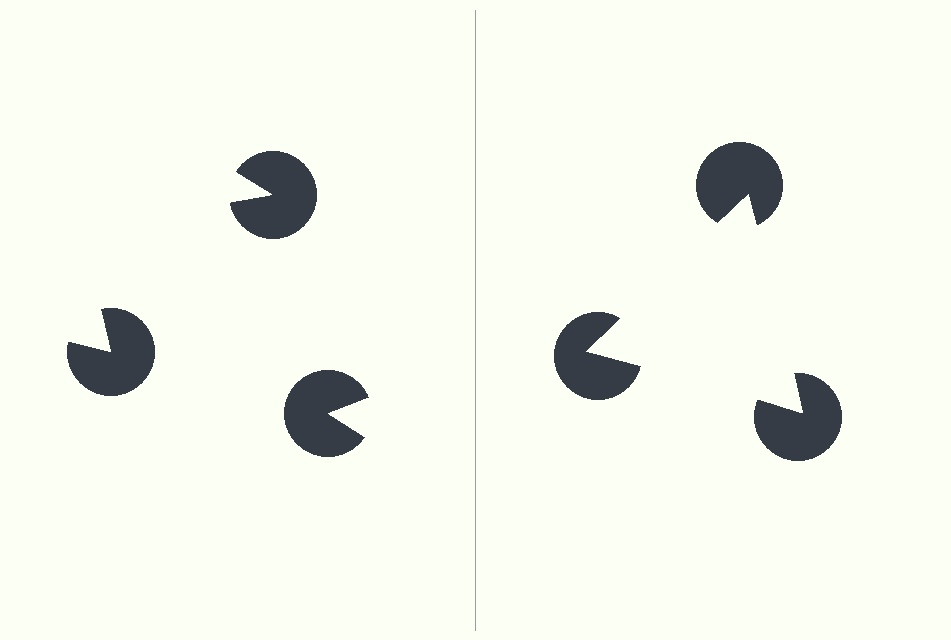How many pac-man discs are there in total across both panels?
6 — 3 on each side.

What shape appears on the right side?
An illusory triangle.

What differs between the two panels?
The pac-man discs are positioned identically on both sides; only the wedge orientations differ. On the right they align to a triangle; on the left they are misaligned.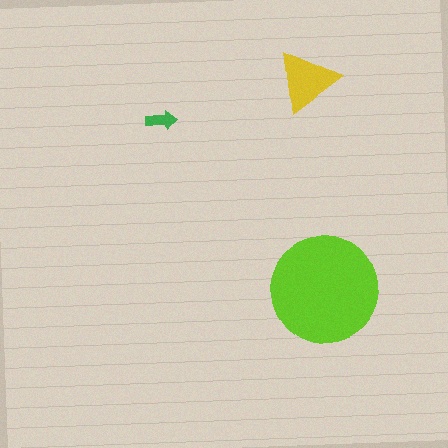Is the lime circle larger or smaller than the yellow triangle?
Larger.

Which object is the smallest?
The green arrow.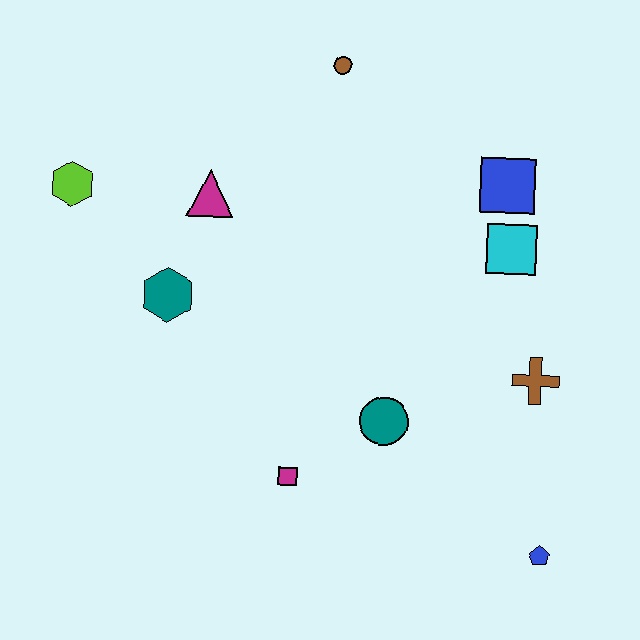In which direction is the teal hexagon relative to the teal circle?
The teal hexagon is to the left of the teal circle.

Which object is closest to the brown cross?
The cyan square is closest to the brown cross.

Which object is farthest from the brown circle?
The blue pentagon is farthest from the brown circle.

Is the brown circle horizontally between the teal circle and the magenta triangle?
Yes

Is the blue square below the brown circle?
Yes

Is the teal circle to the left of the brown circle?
No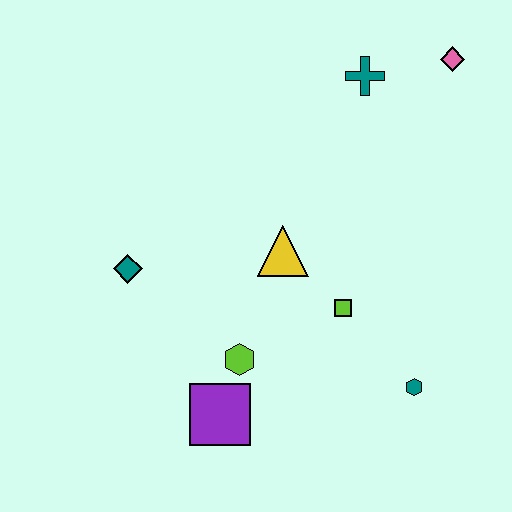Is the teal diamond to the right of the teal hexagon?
No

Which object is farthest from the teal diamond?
The pink diamond is farthest from the teal diamond.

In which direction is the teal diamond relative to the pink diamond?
The teal diamond is to the left of the pink diamond.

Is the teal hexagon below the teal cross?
Yes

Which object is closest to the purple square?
The lime hexagon is closest to the purple square.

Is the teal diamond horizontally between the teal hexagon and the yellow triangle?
No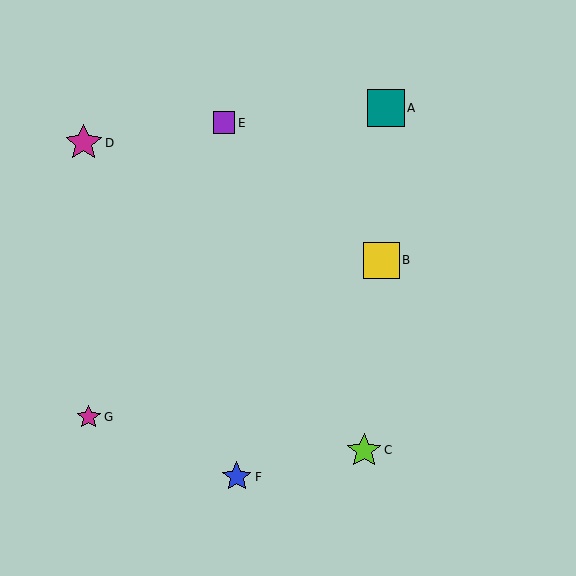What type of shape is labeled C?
Shape C is a lime star.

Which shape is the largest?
The teal square (labeled A) is the largest.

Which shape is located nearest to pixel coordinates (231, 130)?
The purple square (labeled E) at (224, 123) is nearest to that location.